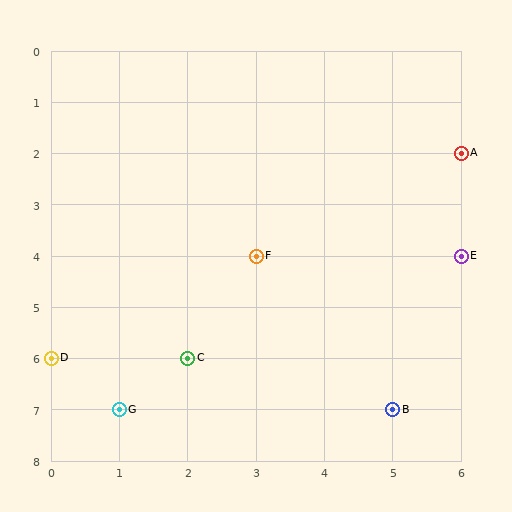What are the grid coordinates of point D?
Point D is at grid coordinates (0, 6).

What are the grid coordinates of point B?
Point B is at grid coordinates (5, 7).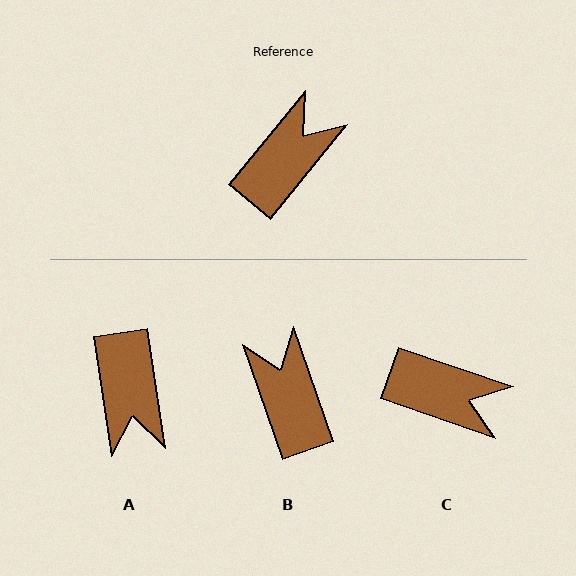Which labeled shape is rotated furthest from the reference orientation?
A, about 132 degrees away.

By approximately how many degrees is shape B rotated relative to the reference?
Approximately 58 degrees counter-clockwise.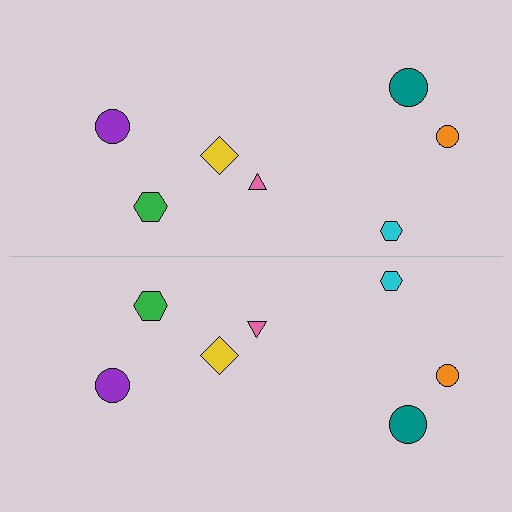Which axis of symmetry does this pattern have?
The pattern has a horizontal axis of symmetry running through the center of the image.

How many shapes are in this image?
There are 14 shapes in this image.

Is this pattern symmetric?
Yes, this pattern has bilateral (reflection) symmetry.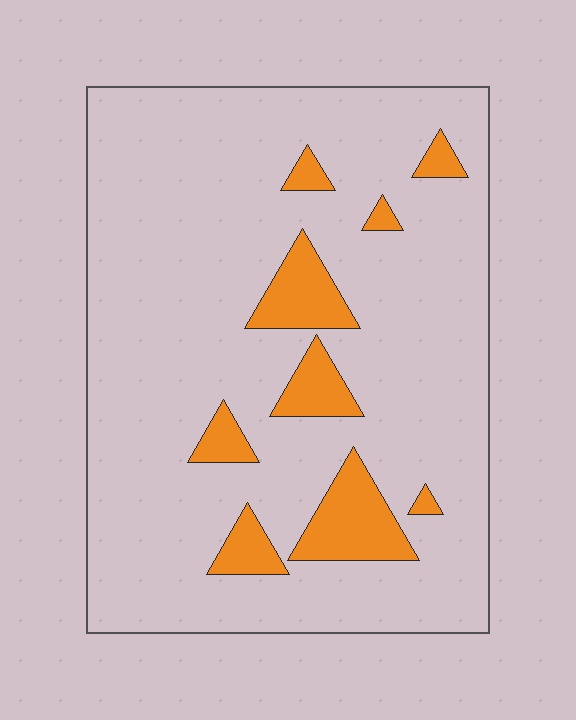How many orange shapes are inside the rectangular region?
9.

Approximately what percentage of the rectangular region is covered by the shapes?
Approximately 10%.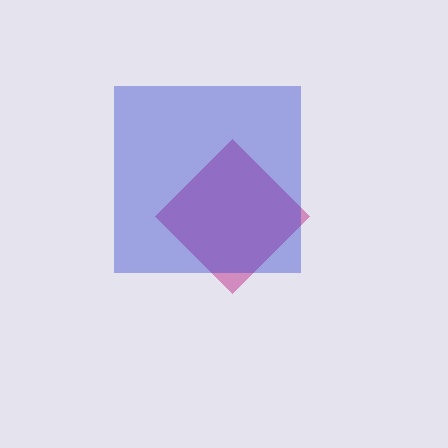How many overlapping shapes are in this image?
There are 2 overlapping shapes in the image.